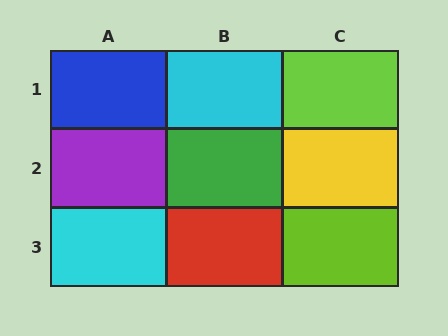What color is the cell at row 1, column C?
Lime.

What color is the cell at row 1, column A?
Blue.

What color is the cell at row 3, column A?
Cyan.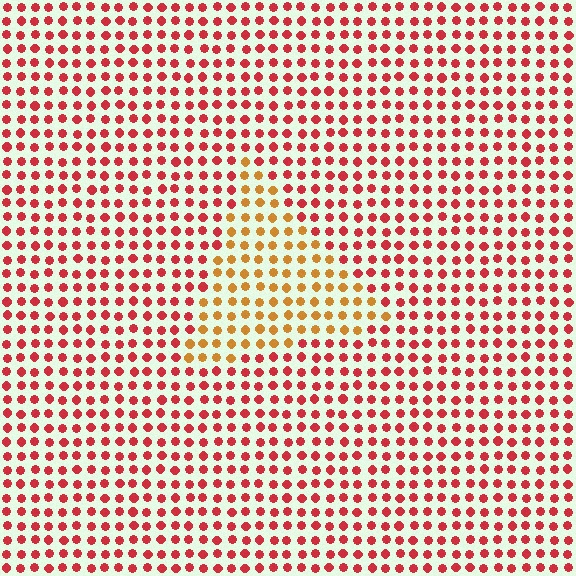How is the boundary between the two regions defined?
The boundary is defined purely by a slight shift in hue (about 40 degrees). Spacing, size, and orientation are identical on both sides.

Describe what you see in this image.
The image is filled with small red elements in a uniform arrangement. A triangle-shaped region is visible where the elements are tinted to a slightly different hue, forming a subtle color boundary.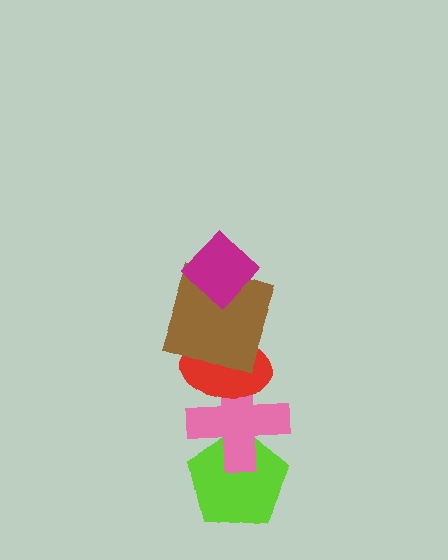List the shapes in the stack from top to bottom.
From top to bottom: the magenta diamond, the brown square, the red ellipse, the pink cross, the lime pentagon.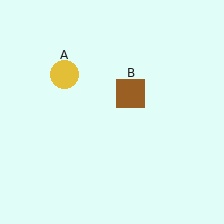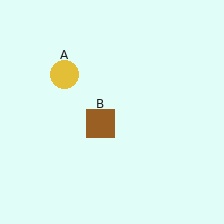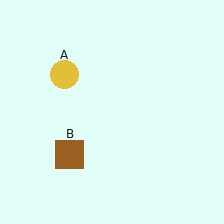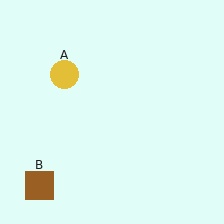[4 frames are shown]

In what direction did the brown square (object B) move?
The brown square (object B) moved down and to the left.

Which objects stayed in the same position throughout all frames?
Yellow circle (object A) remained stationary.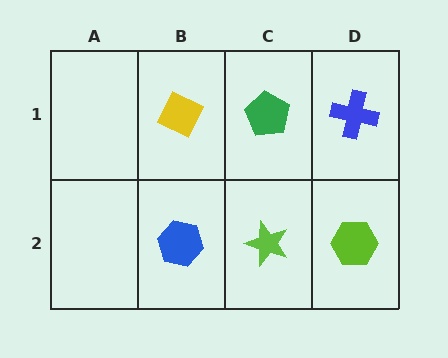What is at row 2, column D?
A lime hexagon.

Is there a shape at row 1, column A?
No, that cell is empty.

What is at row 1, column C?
A green pentagon.